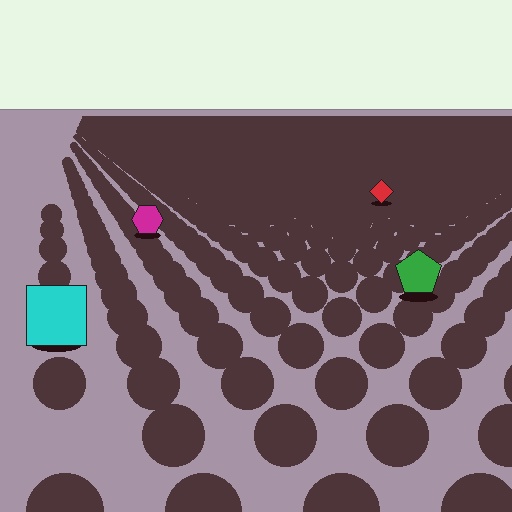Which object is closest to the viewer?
The cyan square is closest. The texture marks near it are larger and more spread out.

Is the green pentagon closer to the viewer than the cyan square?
No. The cyan square is closer — you can tell from the texture gradient: the ground texture is coarser near it.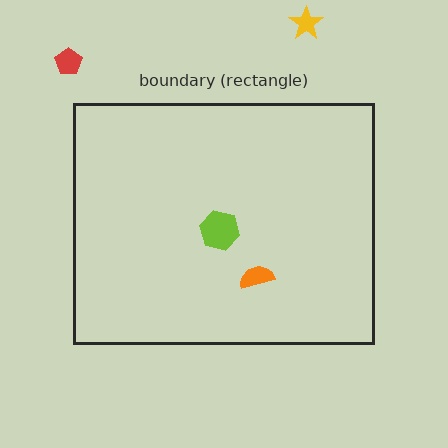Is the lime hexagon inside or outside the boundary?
Inside.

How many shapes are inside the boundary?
2 inside, 2 outside.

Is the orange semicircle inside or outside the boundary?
Inside.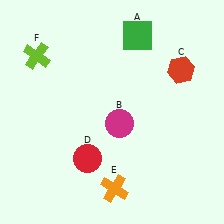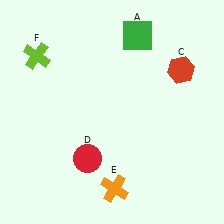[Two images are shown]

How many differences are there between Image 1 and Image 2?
There is 1 difference between the two images.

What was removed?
The magenta circle (B) was removed in Image 2.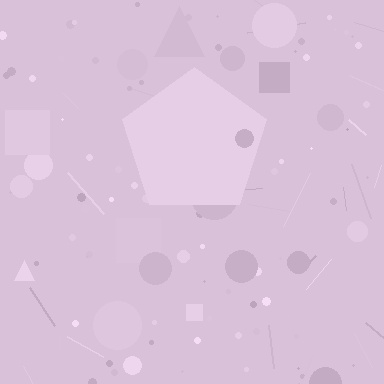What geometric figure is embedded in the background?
A pentagon is embedded in the background.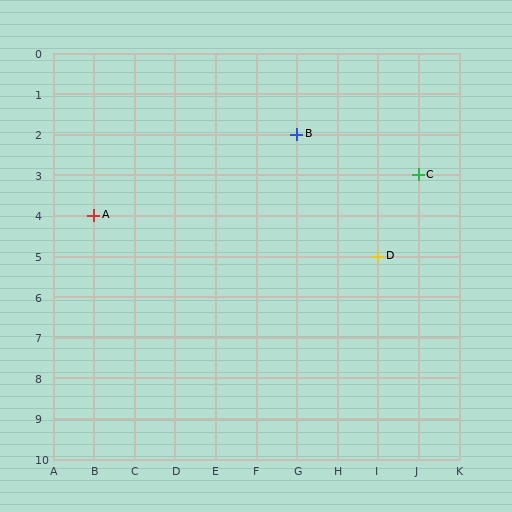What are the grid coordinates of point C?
Point C is at grid coordinates (J, 3).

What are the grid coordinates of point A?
Point A is at grid coordinates (B, 4).